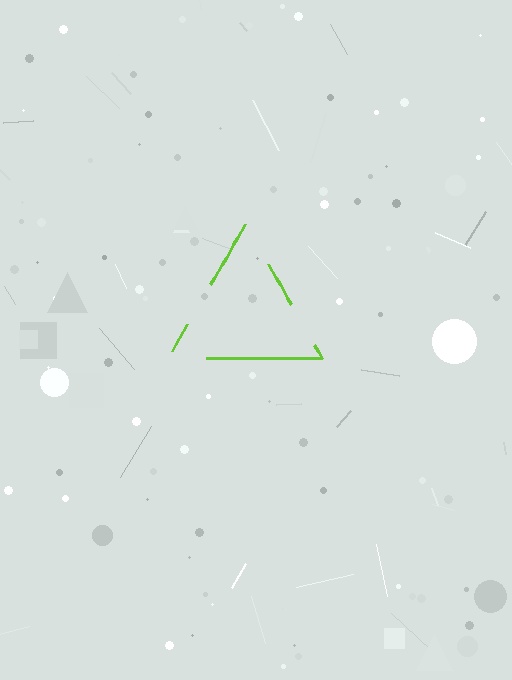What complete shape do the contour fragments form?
The contour fragments form a triangle.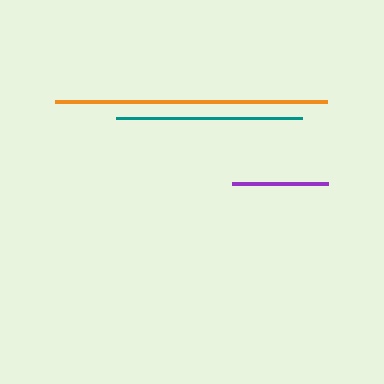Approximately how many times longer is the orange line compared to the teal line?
The orange line is approximately 1.5 times the length of the teal line.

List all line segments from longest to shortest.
From longest to shortest: orange, teal, purple.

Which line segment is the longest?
The orange line is the longest at approximately 272 pixels.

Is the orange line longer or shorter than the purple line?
The orange line is longer than the purple line.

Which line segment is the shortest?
The purple line is the shortest at approximately 96 pixels.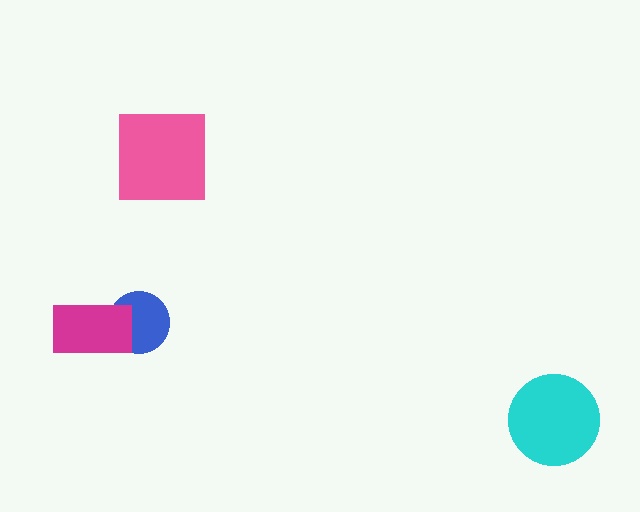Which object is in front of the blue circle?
The magenta rectangle is in front of the blue circle.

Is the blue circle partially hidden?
Yes, it is partially covered by another shape.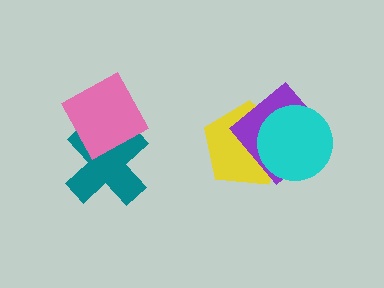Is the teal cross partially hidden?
Yes, it is partially covered by another shape.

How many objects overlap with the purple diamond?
2 objects overlap with the purple diamond.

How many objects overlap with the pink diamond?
1 object overlaps with the pink diamond.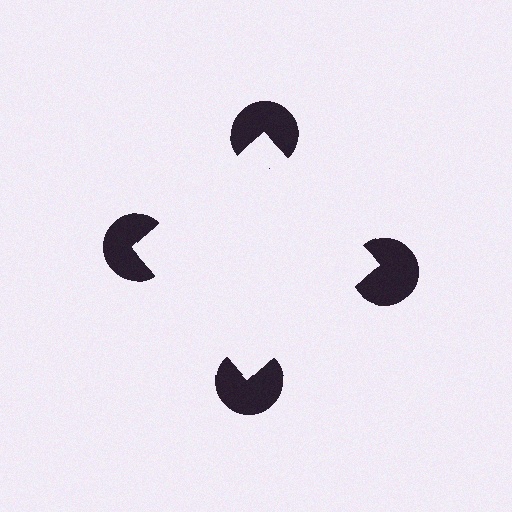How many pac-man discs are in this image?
There are 4 — one at each vertex of the illusory square.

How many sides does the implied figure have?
4 sides.